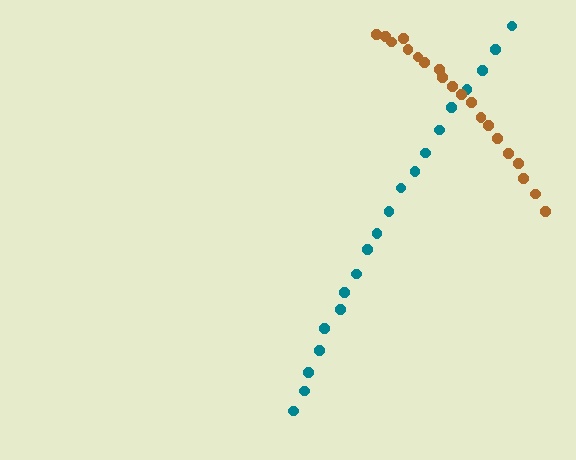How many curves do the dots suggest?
There are 2 distinct paths.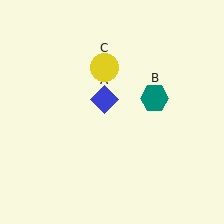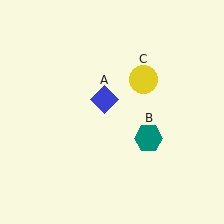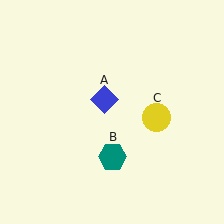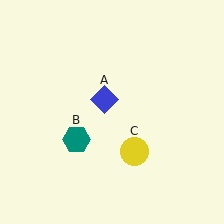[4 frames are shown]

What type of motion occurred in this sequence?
The teal hexagon (object B), yellow circle (object C) rotated clockwise around the center of the scene.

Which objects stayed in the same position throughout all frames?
Blue diamond (object A) remained stationary.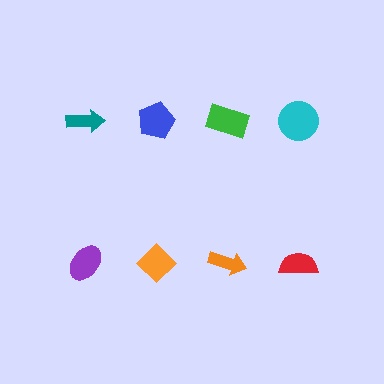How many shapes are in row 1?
4 shapes.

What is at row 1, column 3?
A green rectangle.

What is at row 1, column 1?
A teal arrow.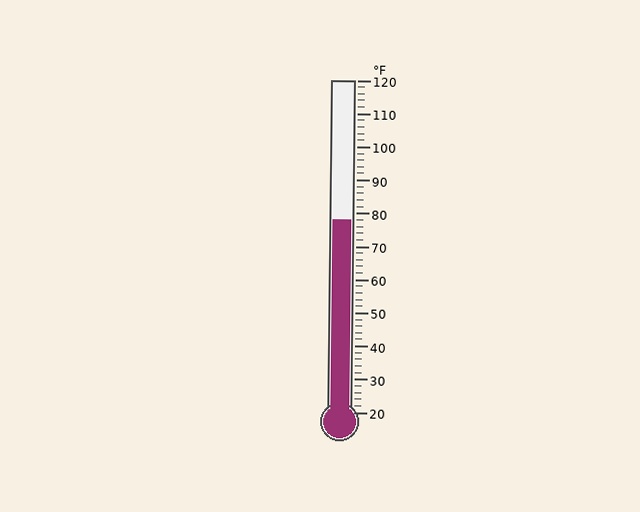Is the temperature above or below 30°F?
The temperature is above 30°F.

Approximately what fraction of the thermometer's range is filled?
The thermometer is filled to approximately 60% of its range.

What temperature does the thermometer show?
The thermometer shows approximately 78°F.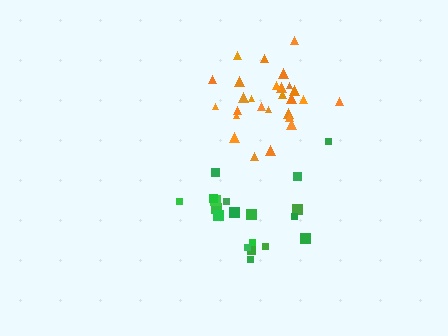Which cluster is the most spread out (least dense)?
Green.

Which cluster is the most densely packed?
Orange.